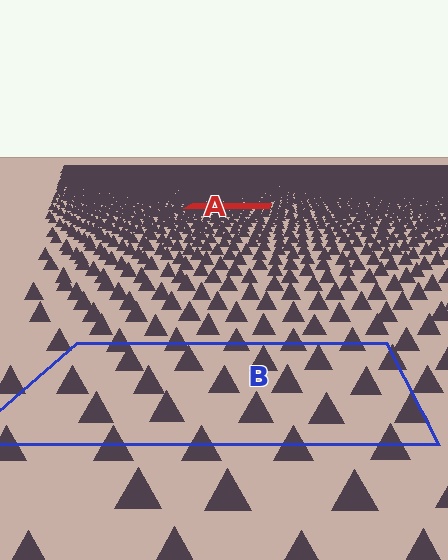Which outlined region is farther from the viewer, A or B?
Region A is farther from the viewer — the texture elements inside it appear smaller and more densely packed.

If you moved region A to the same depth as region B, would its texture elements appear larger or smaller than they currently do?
They would appear larger. At a closer depth, the same texture elements are projected at a bigger on-screen size.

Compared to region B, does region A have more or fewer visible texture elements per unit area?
Region A has more texture elements per unit area — they are packed more densely because it is farther away.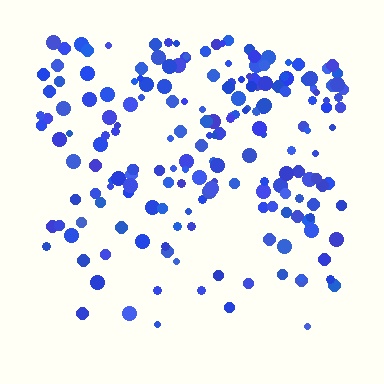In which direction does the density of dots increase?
From bottom to top, with the top side densest.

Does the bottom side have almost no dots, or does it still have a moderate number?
Still a moderate number, just noticeably fewer than the top.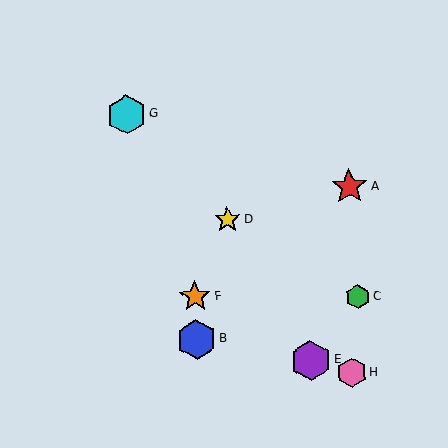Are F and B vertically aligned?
Yes, both are at x≈195.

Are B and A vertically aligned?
No, B is at x≈197 and A is at x≈349.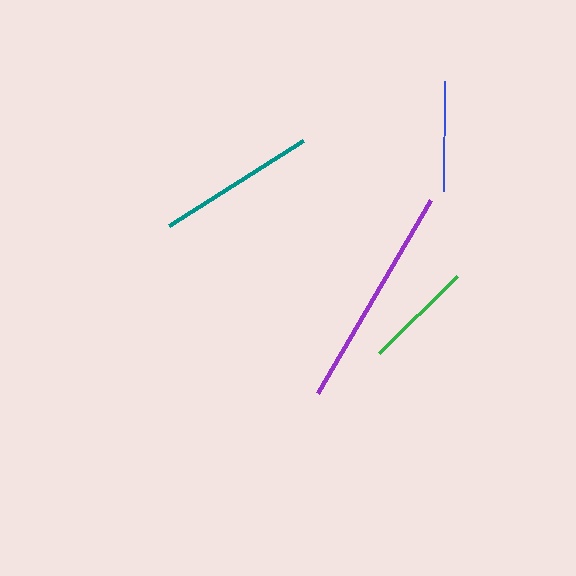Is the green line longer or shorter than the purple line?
The purple line is longer than the green line.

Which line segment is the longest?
The purple line is the longest at approximately 224 pixels.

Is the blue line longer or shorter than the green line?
The green line is longer than the blue line.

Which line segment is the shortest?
The blue line is the shortest at approximately 110 pixels.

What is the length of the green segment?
The green segment is approximately 110 pixels long.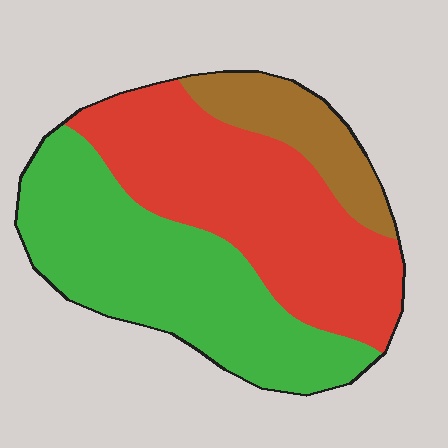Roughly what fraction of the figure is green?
Green takes up about two fifths (2/5) of the figure.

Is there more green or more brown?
Green.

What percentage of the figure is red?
Red covers 43% of the figure.